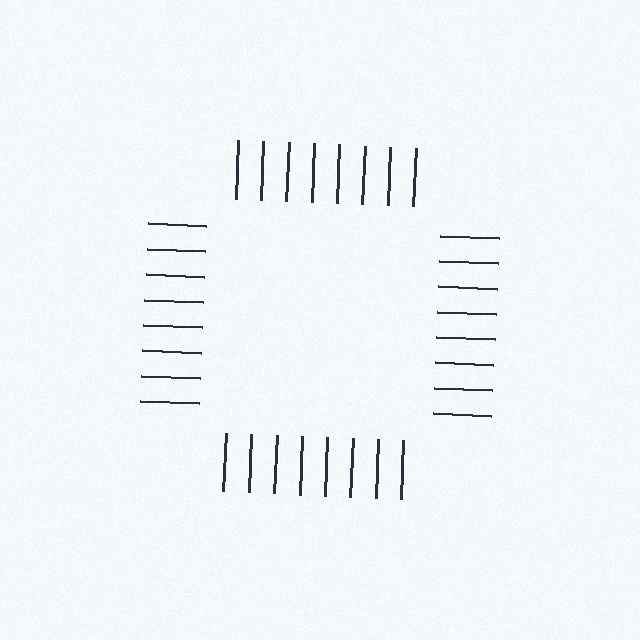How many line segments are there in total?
32 — 8 along each of the 4 edges.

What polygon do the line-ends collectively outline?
An illusory square — the line segments terminate on its edges but no continuous stroke is drawn.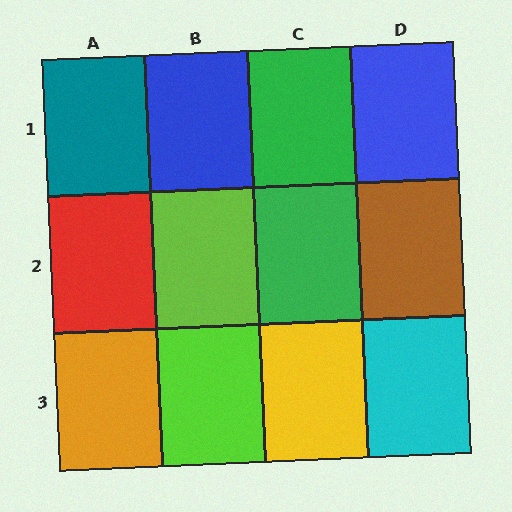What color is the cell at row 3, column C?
Yellow.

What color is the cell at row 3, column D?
Cyan.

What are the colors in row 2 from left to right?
Red, lime, green, brown.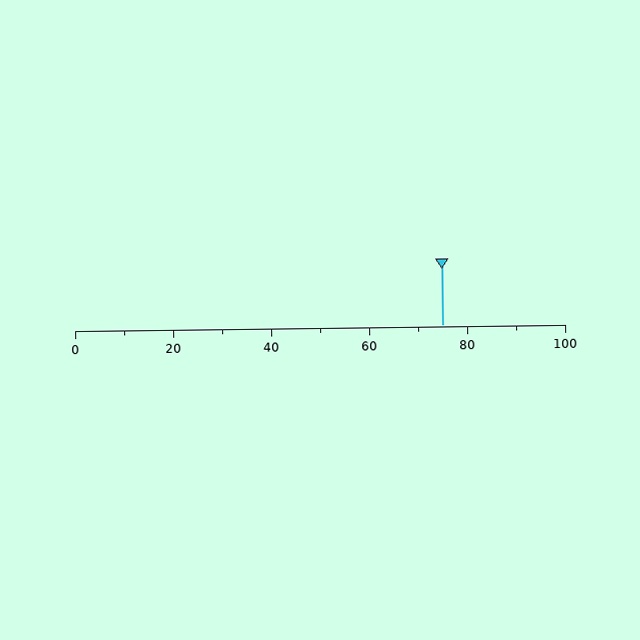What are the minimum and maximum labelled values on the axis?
The axis runs from 0 to 100.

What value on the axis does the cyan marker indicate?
The marker indicates approximately 75.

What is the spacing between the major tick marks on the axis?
The major ticks are spaced 20 apart.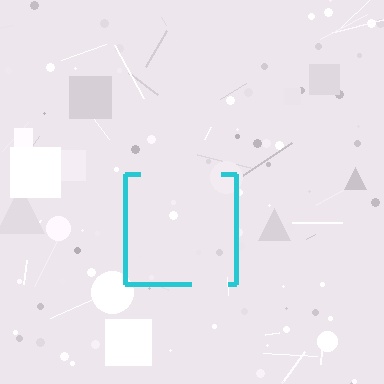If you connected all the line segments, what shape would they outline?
They would outline a square.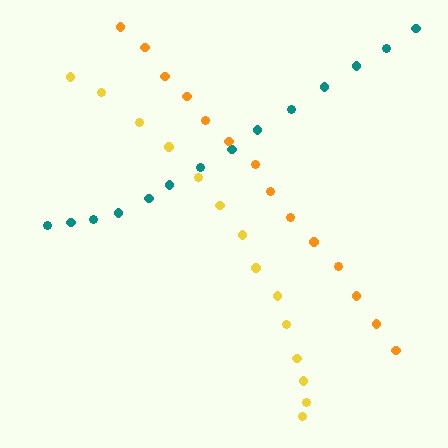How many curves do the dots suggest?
There are 3 distinct paths.